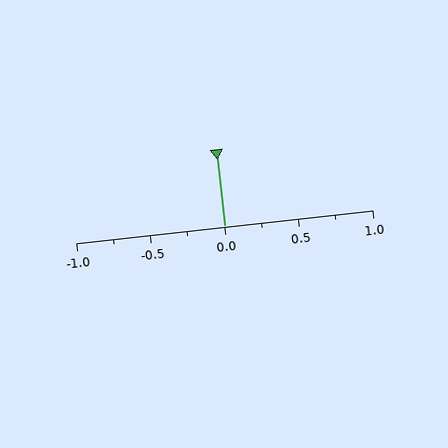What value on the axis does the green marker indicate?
The marker indicates approximately 0.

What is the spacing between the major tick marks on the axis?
The major ticks are spaced 0.5 apart.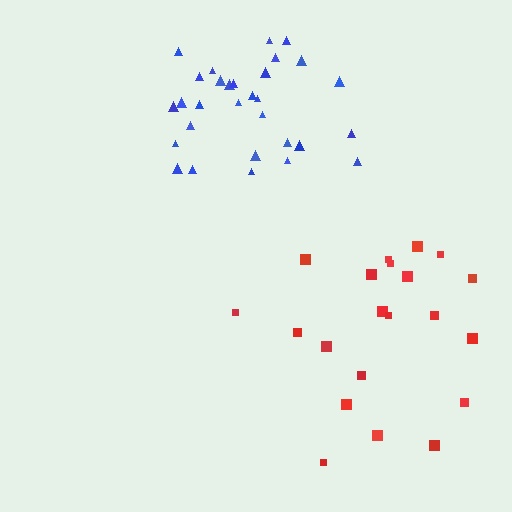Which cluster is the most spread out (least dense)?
Red.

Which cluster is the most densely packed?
Blue.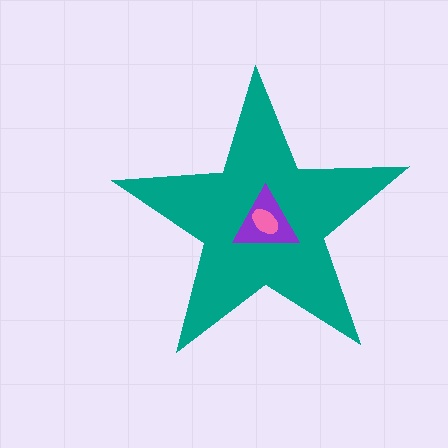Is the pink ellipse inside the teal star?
Yes.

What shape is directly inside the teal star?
The purple triangle.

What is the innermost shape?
The pink ellipse.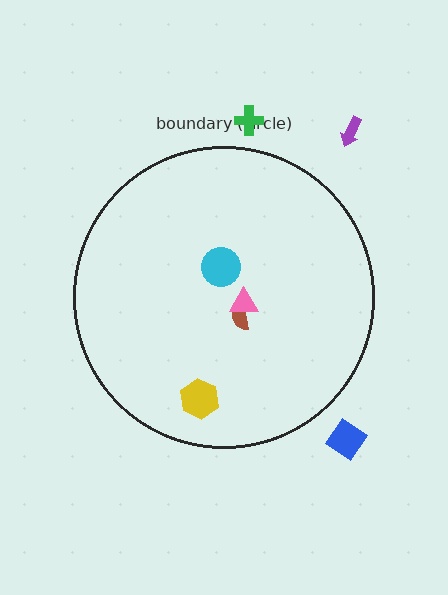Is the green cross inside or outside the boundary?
Outside.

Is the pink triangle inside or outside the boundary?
Inside.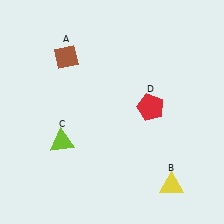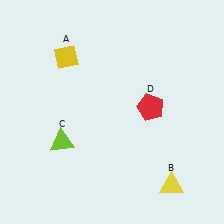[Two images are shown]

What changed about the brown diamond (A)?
In Image 1, A is brown. In Image 2, it changed to yellow.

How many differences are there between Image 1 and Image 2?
There is 1 difference between the two images.